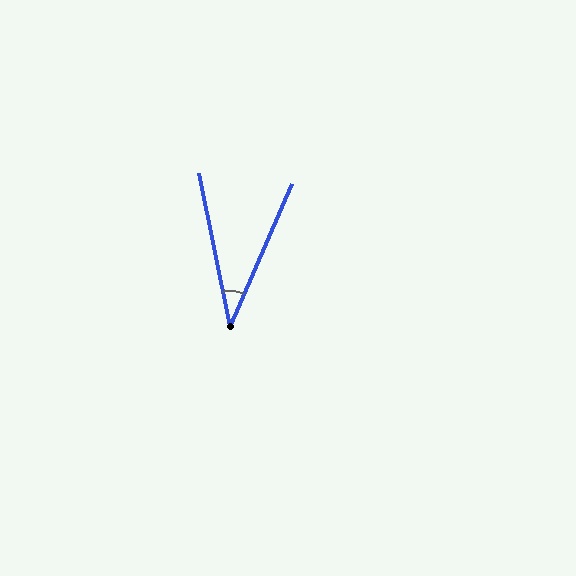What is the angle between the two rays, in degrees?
Approximately 35 degrees.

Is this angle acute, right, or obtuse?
It is acute.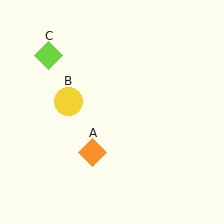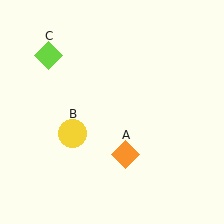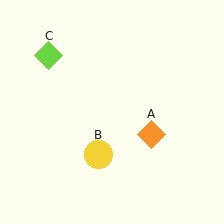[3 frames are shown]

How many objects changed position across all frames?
2 objects changed position: orange diamond (object A), yellow circle (object B).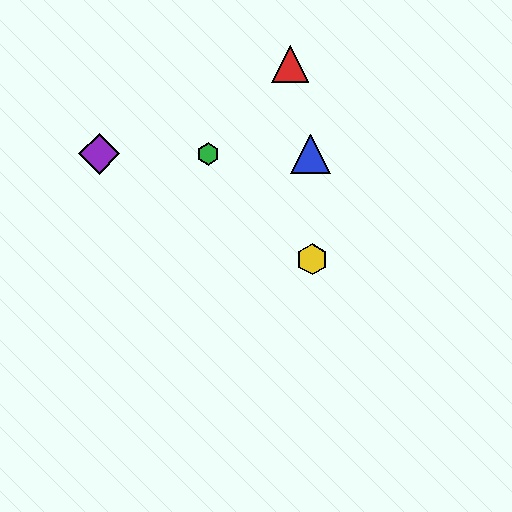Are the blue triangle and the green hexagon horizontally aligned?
Yes, both are at y≈154.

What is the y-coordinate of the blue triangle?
The blue triangle is at y≈154.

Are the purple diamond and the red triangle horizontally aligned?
No, the purple diamond is at y≈154 and the red triangle is at y≈64.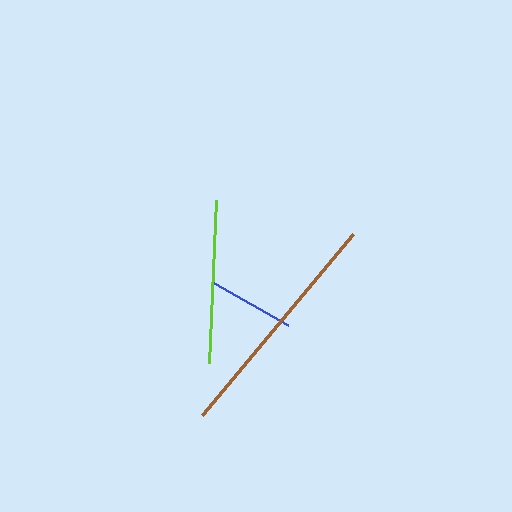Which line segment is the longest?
The brown line is the longest at approximately 235 pixels.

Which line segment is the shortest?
The blue line is the shortest at approximately 85 pixels.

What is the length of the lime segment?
The lime segment is approximately 163 pixels long.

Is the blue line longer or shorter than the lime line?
The lime line is longer than the blue line.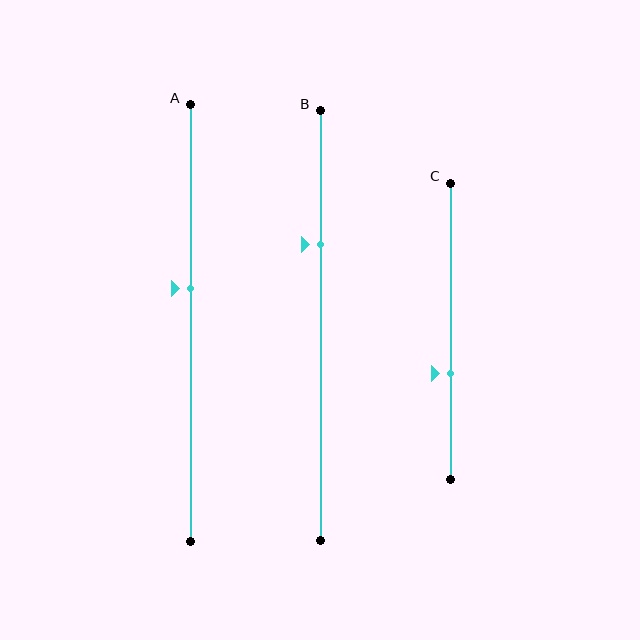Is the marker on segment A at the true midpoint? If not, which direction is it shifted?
No, the marker on segment A is shifted upward by about 8% of the segment length.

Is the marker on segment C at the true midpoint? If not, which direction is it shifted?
No, the marker on segment C is shifted downward by about 14% of the segment length.